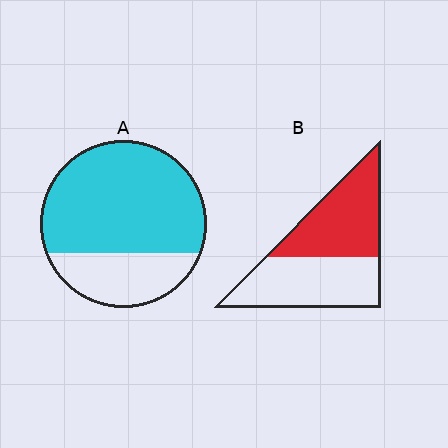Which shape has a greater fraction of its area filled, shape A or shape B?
Shape A.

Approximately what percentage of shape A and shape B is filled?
A is approximately 70% and B is approximately 50%.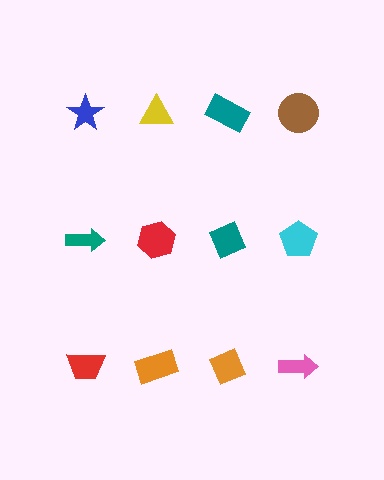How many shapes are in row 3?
4 shapes.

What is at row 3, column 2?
An orange rectangle.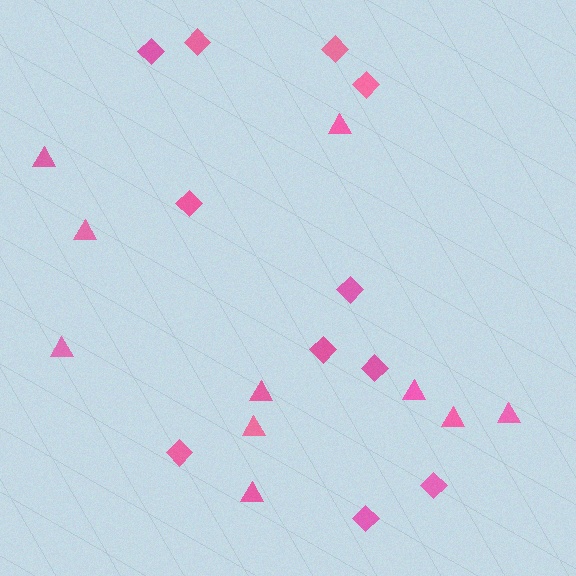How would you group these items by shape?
There are 2 groups: one group of triangles (10) and one group of diamonds (11).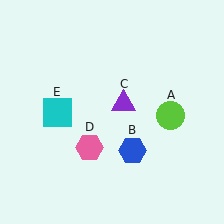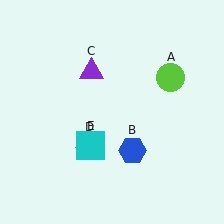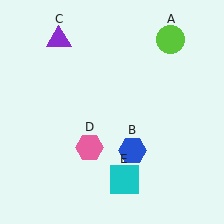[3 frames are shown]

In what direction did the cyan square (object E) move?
The cyan square (object E) moved down and to the right.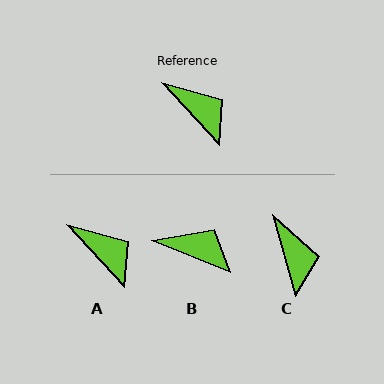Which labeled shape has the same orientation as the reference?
A.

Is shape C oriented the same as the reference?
No, it is off by about 27 degrees.